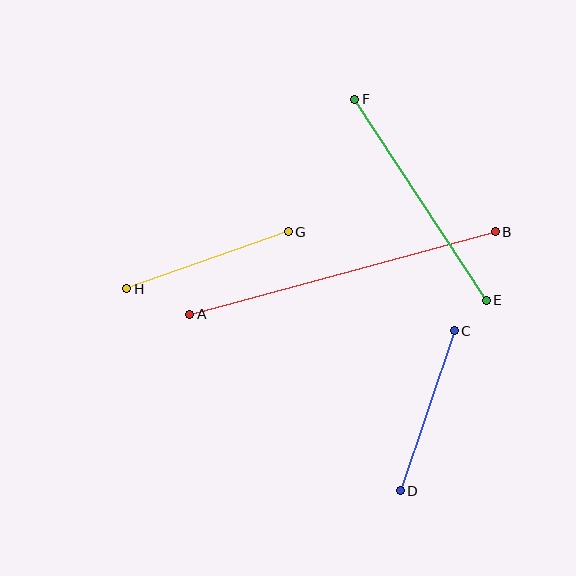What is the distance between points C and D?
The distance is approximately 169 pixels.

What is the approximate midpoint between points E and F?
The midpoint is at approximately (421, 200) pixels.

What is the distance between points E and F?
The distance is approximately 240 pixels.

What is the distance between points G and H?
The distance is approximately 171 pixels.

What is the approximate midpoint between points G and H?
The midpoint is at approximately (207, 260) pixels.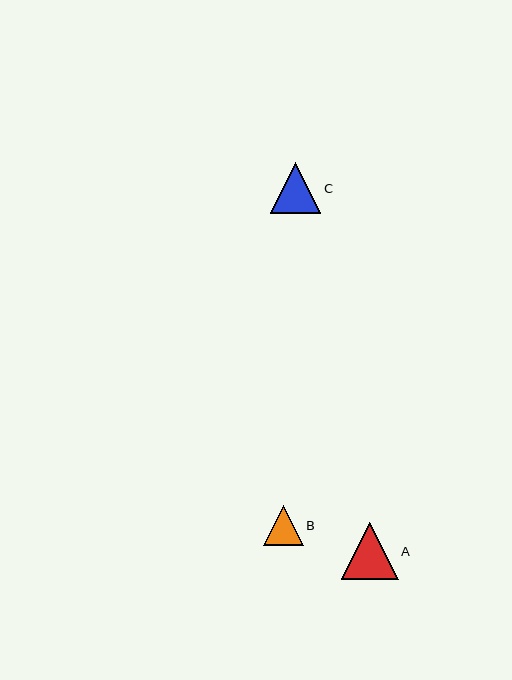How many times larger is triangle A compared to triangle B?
Triangle A is approximately 1.4 times the size of triangle B.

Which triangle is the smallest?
Triangle B is the smallest with a size of approximately 40 pixels.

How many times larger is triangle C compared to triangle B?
Triangle C is approximately 1.2 times the size of triangle B.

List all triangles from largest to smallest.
From largest to smallest: A, C, B.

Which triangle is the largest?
Triangle A is the largest with a size of approximately 57 pixels.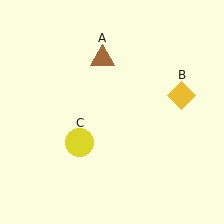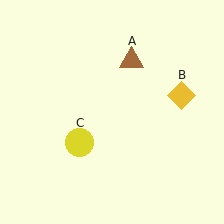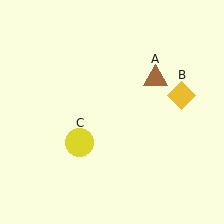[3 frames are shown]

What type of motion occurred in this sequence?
The brown triangle (object A) rotated clockwise around the center of the scene.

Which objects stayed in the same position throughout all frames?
Yellow diamond (object B) and yellow circle (object C) remained stationary.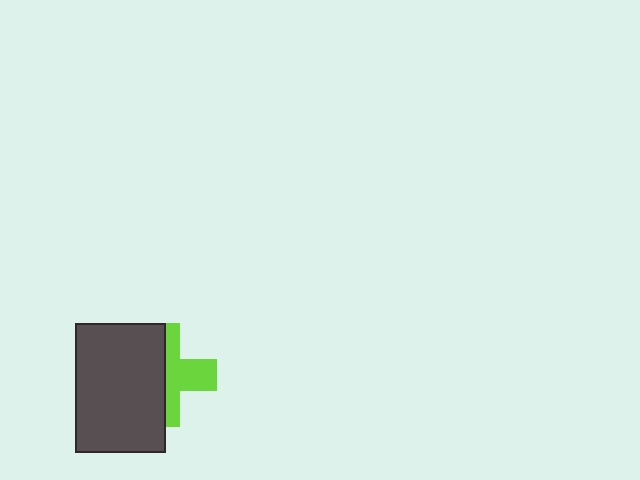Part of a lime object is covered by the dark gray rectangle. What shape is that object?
It is a cross.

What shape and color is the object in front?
The object in front is a dark gray rectangle.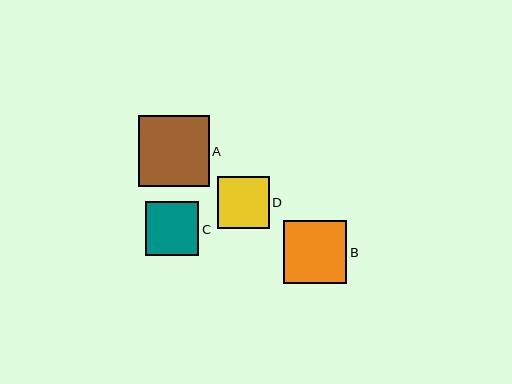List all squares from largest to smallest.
From largest to smallest: A, B, C, D.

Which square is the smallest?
Square D is the smallest with a size of approximately 52 pixels.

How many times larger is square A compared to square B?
Square A is approximately 1.1 times the size of square B.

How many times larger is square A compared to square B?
Square A is approximately 1.1 times the size of square B.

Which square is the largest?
Square A is the largest with a size of approximately 71 pixels.